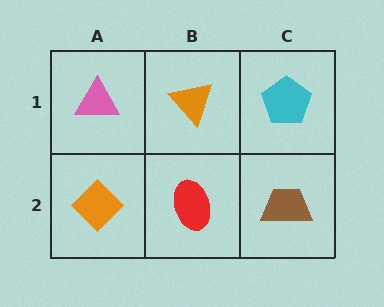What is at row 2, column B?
A red ellipse.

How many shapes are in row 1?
3 shapes.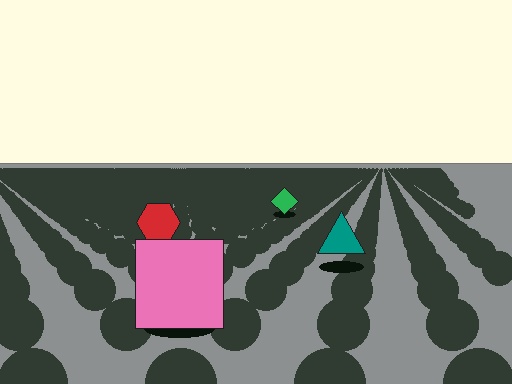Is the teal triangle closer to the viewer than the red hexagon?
Yes. The teal triangle is closer — you can tell from the texture gradient: the ground texture is coarser near it.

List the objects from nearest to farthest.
From nearest to farthest: the pink square, the teal triangle, the red hexagon, the green diamond.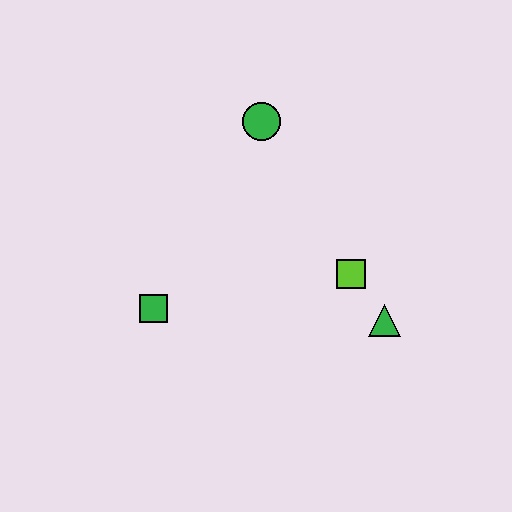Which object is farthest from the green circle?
The green triangle is farthest from the green circle.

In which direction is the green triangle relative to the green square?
The green triangle is to the right of the green square.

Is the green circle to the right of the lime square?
No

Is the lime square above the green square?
Yes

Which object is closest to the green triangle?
The lime square is closest to the green triangle.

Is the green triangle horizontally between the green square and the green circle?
No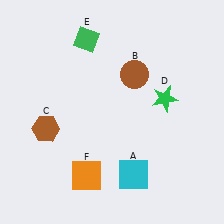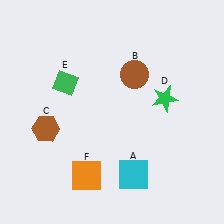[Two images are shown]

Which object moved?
The green diamond (E) moved down.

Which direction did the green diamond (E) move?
The green diamond (E) moved down.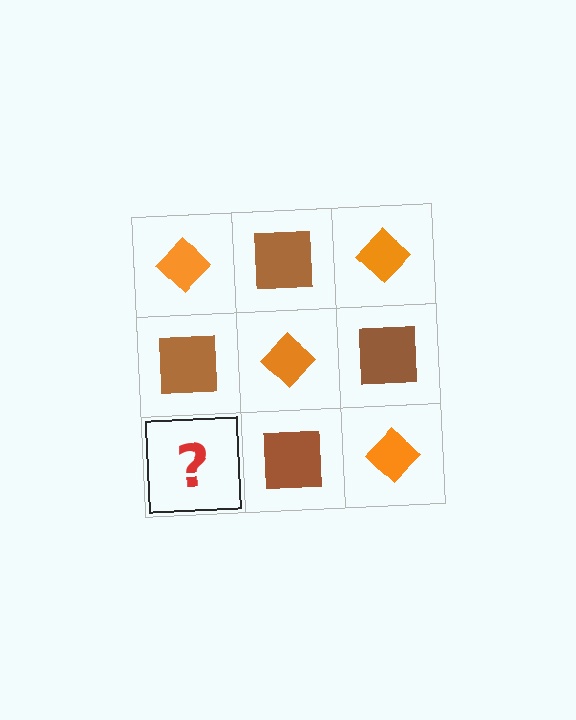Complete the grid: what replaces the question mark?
The question mark should be replaced with an orange diamond.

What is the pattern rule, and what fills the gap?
The rule is that it alternates orange diamond and brown square in a checkerboard pattern. The gap should be filled with an orange diamond.